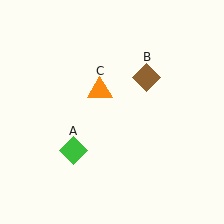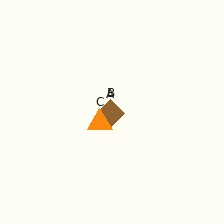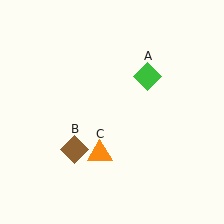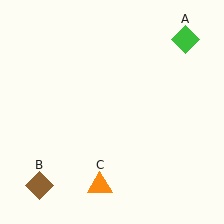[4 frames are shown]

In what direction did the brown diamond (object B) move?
The brown diamond (object B) moved down and to the left.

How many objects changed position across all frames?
3 objects changed position: green diamond (object A), brown diamond (object B), orange triangle (object C).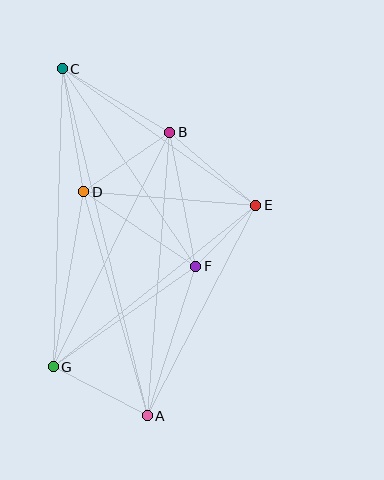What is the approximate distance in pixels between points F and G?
The distance between F and G is approximately 175 pixels.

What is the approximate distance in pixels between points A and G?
The distance between A and G is approximately 106 pixels.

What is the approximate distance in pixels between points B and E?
The distance between B and E is approximately 113 pixels.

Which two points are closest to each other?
Points E and F are closest to each other.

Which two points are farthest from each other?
Points A and C are farthest from each other.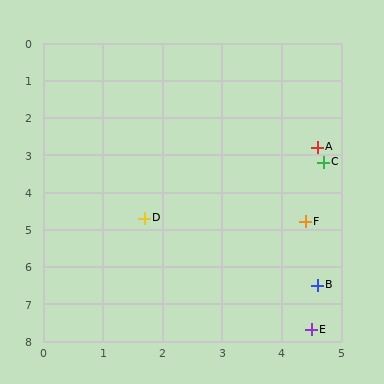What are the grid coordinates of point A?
Point A is at approximately (4.6, 2.8).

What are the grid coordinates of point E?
Point E is at approximately (4.5, 7.7).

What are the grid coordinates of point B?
Point B is at approximately (4.6, 6.5).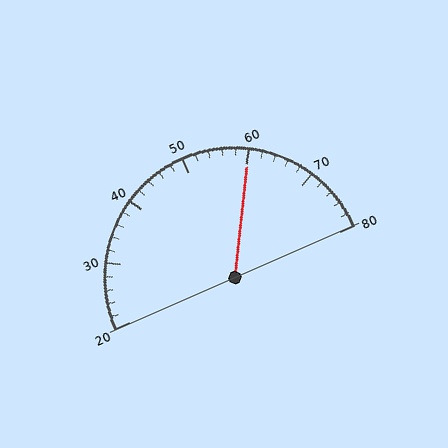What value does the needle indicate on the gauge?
The needle indicates approximately 60.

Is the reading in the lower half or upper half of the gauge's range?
The reading is in the upper half of the range (20 to 80).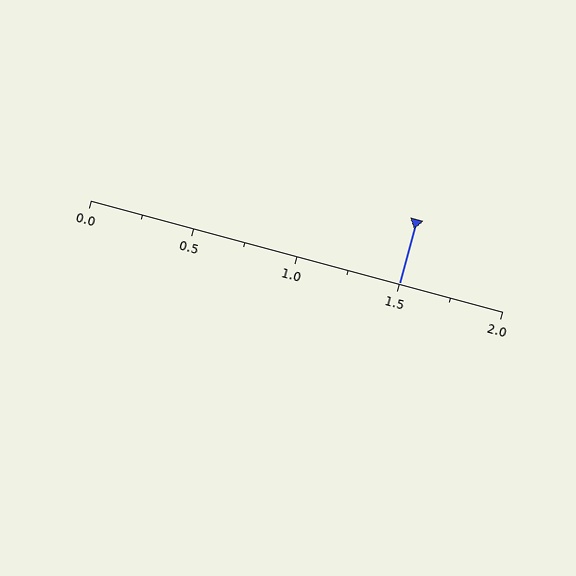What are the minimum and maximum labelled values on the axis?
The axis runs from 0.0 to 2.0.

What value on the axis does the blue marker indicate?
The marker indicates approximately 1.5.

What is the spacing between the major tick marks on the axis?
The major ticks are spaced 0.5 apart.